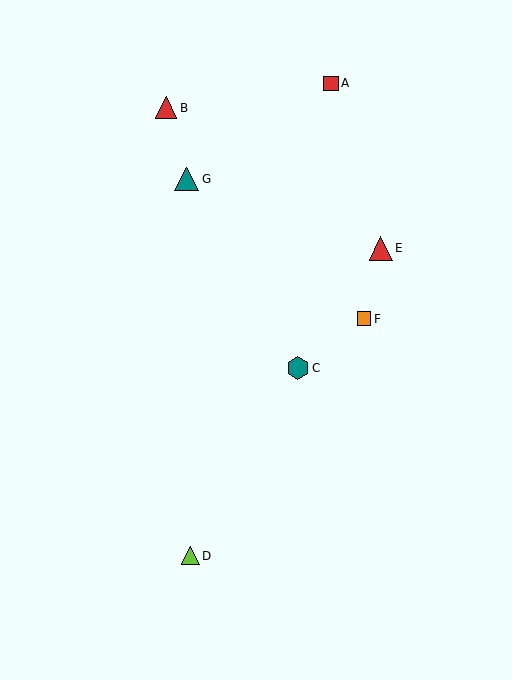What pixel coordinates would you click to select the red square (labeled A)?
Click at (331, 83) to select the red square A.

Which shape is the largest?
The teal triangle (labeled G) is the largest.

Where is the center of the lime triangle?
The center of the lime triangle is at (191, 556).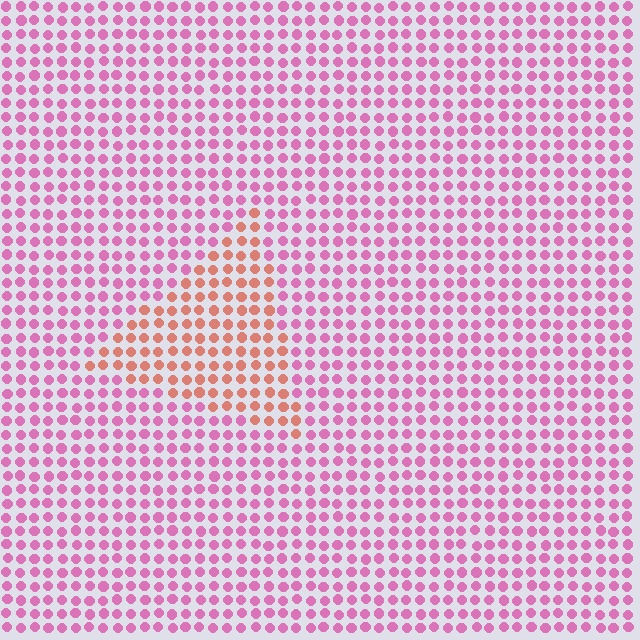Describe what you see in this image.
The image is filled with small pink elements in a uniform arrangement. A triangle-shaped region is visible where the elements are tinted to a slightly different hue, forming a subtle color boundary.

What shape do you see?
I see a triangle.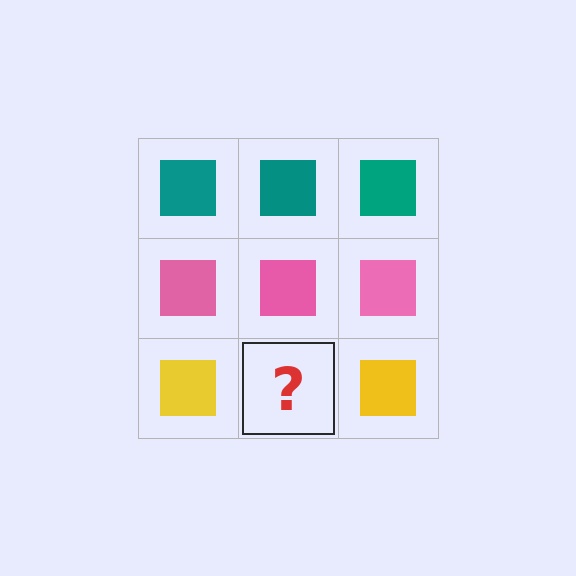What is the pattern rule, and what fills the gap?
The rule is that each row has a consistent color. The gap should be filled with a yellow square.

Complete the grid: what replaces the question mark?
The question mark should be replaced with a yellow square.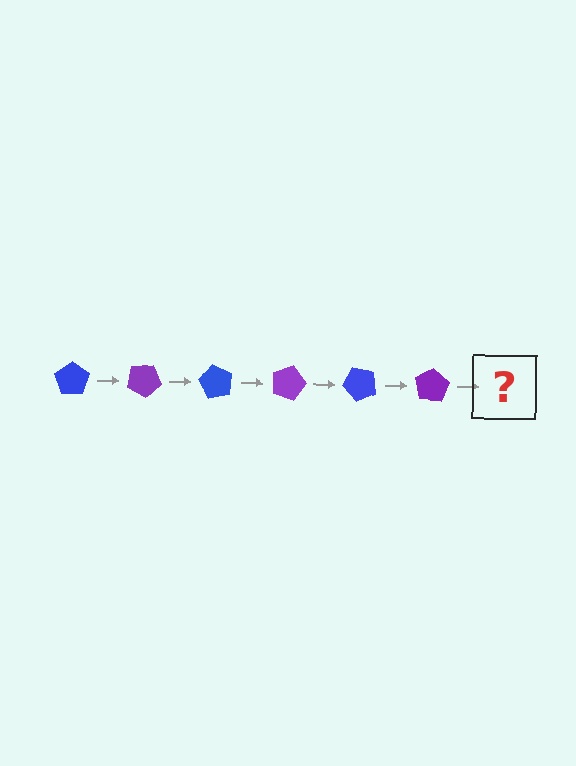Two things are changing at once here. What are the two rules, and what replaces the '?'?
The two rules are that it rotates 30 degrees each step and the color cycles through blue and purple. The '?' should be a blue pentagon, rotated 180 degrees from the start.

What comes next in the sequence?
The next element should be a blue pentagon, rotated 180 degrees from the start.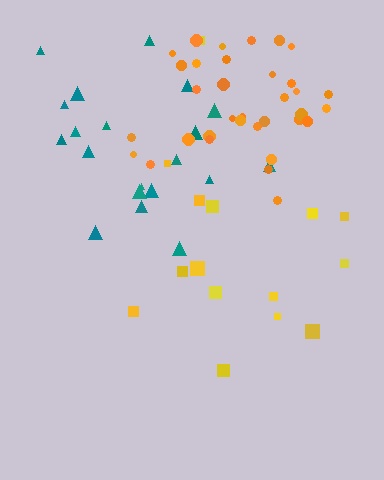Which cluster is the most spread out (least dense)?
Yellow.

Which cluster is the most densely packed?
Orange.